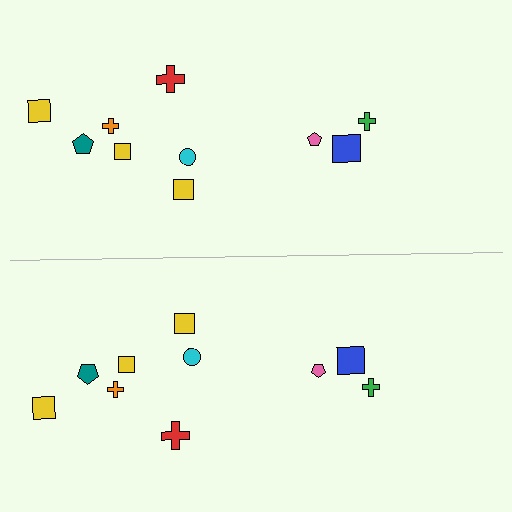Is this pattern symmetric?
Yes, this pattern has bilateral (reflection) symmetry.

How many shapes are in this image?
There are 20 shapes in this image.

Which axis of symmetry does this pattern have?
The pattern has a horizontal axis of symmetry running through the center of the image.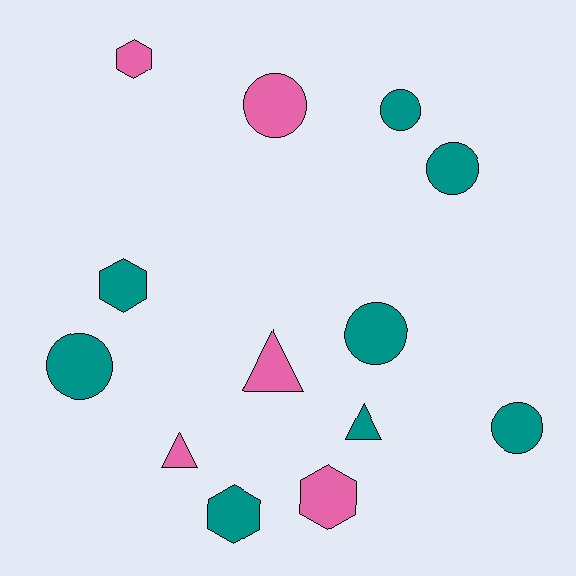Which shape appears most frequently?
Circle, with 6 objects.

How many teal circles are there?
There are 5 teal circles.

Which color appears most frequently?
Teal, with 8 objects.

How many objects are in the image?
There are 13 objects.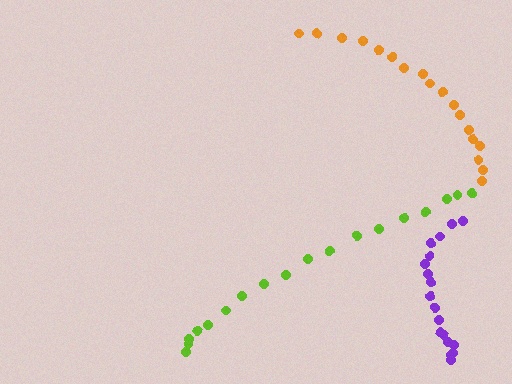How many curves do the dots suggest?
There are 3 distinct paths.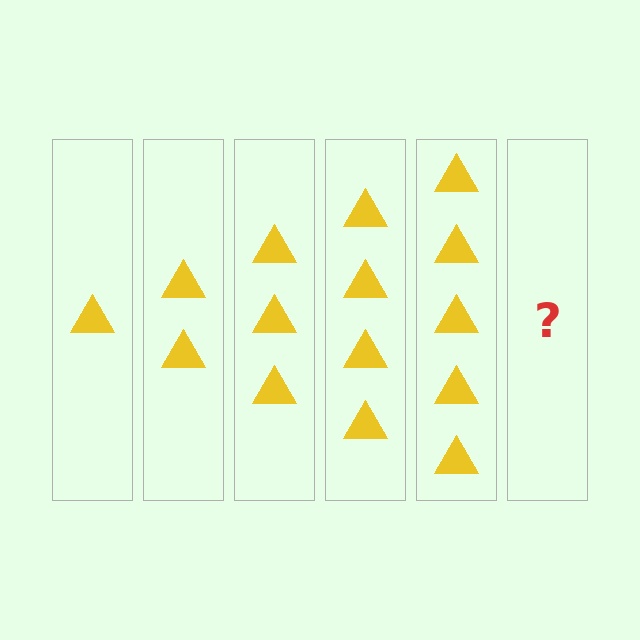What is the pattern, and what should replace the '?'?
The pattern is that each step adds one more triangle. The '?' should be 6 triangles.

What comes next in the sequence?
The next element should be 6 triangles.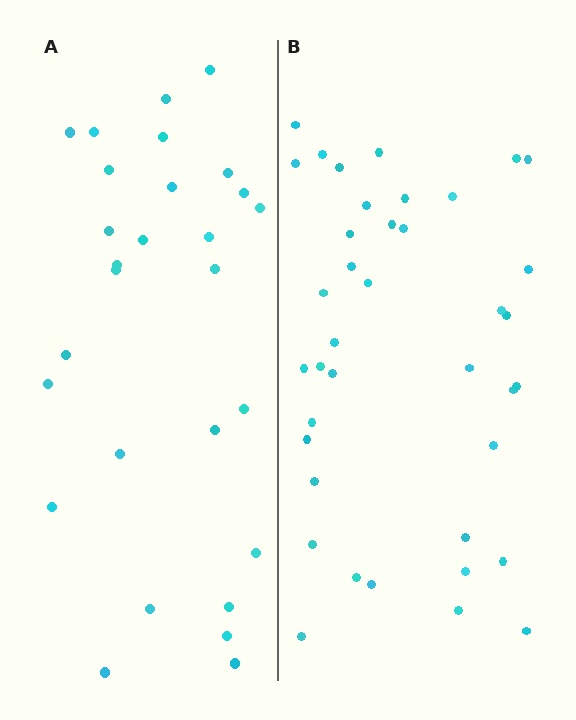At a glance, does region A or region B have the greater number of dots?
Region B (the right region) has more dots.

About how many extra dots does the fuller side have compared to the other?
Region B has roughly 12 or so more dots than region A.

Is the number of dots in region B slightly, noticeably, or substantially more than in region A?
Region B has noticeably more, but not dramatically so. The ratio is roughly 1.4 to 1.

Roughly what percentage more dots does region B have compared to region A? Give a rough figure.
About 40% more.